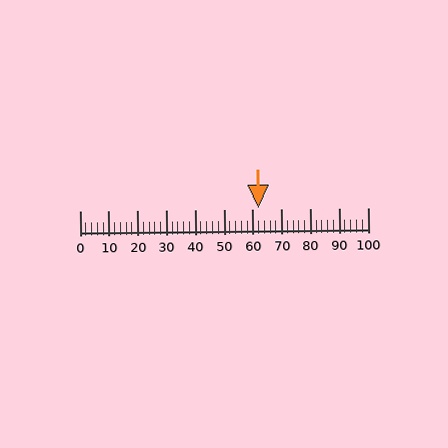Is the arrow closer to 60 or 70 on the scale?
The arrow is closer to 60.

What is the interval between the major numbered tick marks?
The major tick marks are spaced 10 units apart.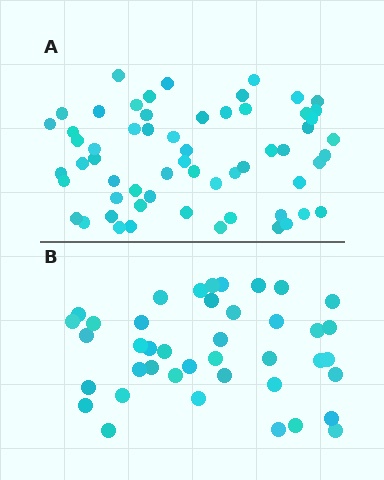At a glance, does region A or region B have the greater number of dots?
Region A (the top region) has more dots.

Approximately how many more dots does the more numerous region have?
Region A has approximately 20 more dots than region B.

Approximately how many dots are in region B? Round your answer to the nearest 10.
About 40 dots. (The exact count is 41, which rounds to 40.)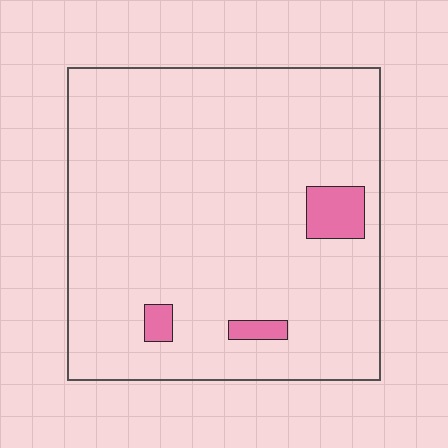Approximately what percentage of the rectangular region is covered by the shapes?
Approximately 5%.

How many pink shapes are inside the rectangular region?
3.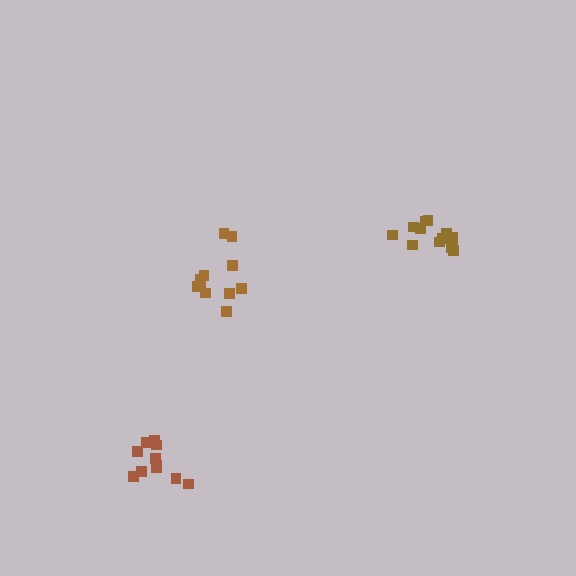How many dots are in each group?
Group 1: 11 dots, Group 2: 14 dots, Group 3: 11 dots (36 total).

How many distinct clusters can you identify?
There are 3 distinct clusters.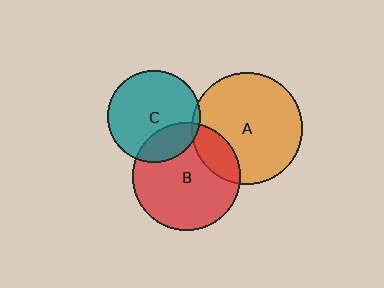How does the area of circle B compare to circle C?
Approximately 1.4 times.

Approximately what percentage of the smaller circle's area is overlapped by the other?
Approximately 20%.